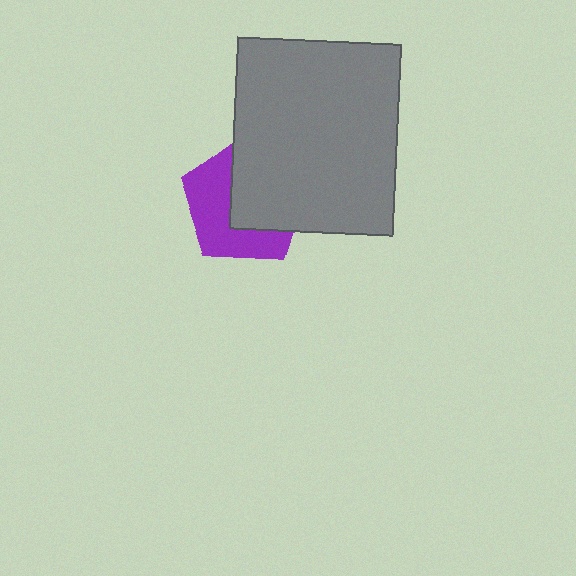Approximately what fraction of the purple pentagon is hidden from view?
Roughly 52% of the purple pentagon is hidden behind the gray rectangle.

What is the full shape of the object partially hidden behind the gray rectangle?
The partially hidden object is a purple pentagon.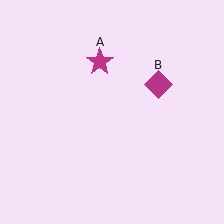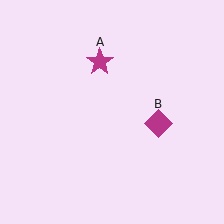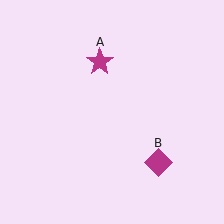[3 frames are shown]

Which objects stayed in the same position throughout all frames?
Magenta star (object A) remained stationary.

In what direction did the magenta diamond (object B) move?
The magenta diamond (object B) moved down.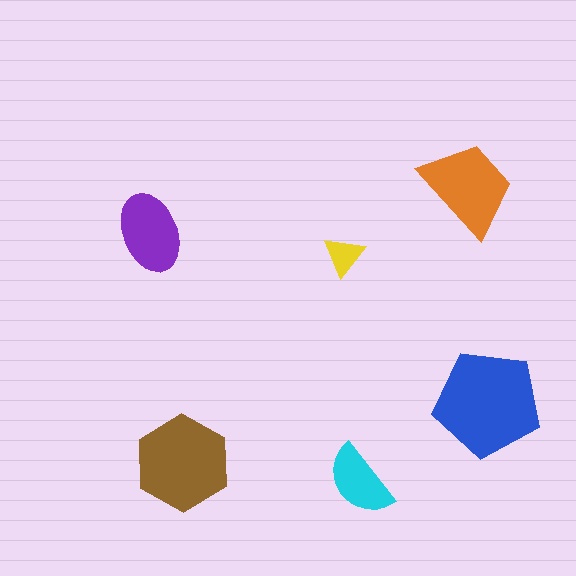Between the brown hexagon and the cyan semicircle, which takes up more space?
The brown hexagon.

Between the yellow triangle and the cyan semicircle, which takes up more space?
The cyan semicircle.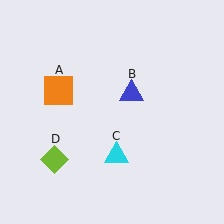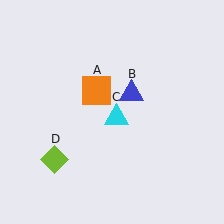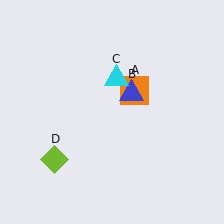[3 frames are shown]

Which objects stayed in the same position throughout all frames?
Blue triangle (object B) and lime diamond (object D) remained stationary.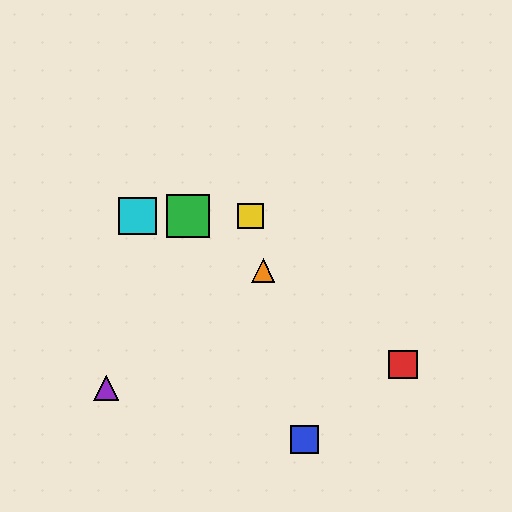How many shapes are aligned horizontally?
3 shapes (the green square, the yellow square, the cyan square) are aligned horizontally.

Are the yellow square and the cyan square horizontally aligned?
Yes, both are at y≈216.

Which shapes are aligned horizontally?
The green square, the yellow square, the cyan square are aligned horizontally.